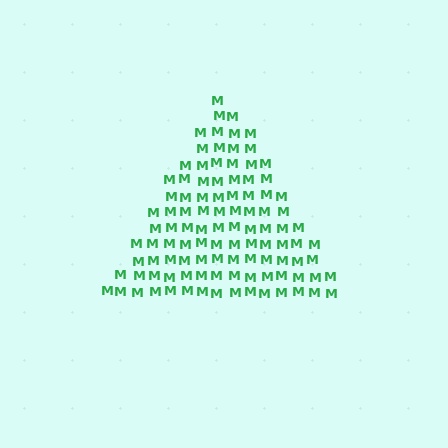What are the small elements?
The small elements are letter M's.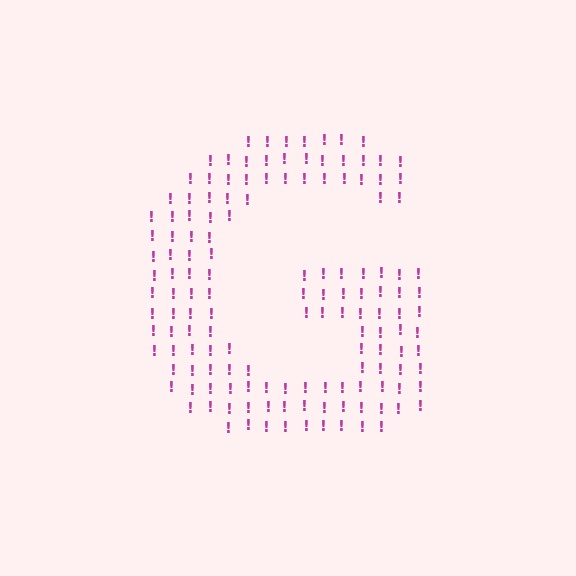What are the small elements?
The small elements are exclamation marks.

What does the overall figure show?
The overall figure shows the letter G.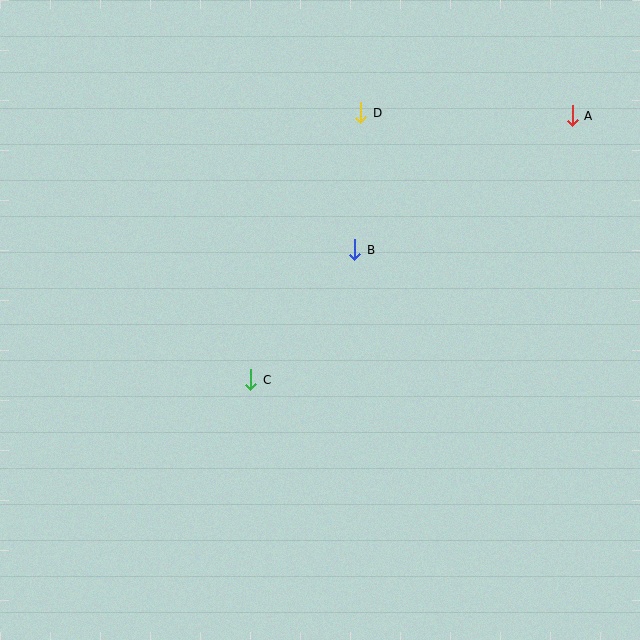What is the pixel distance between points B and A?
The distance between B and A is 256 pixels.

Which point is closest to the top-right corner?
Point A is closest to the top-right corner.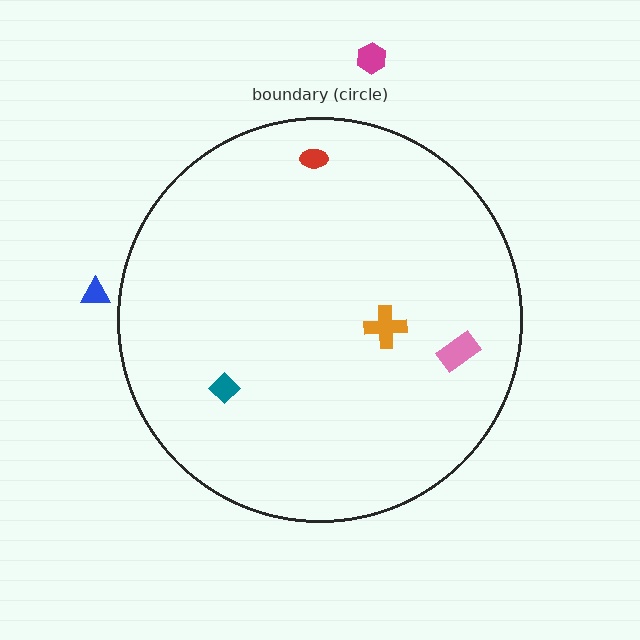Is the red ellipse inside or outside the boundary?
Inside.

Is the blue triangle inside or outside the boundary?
Outside.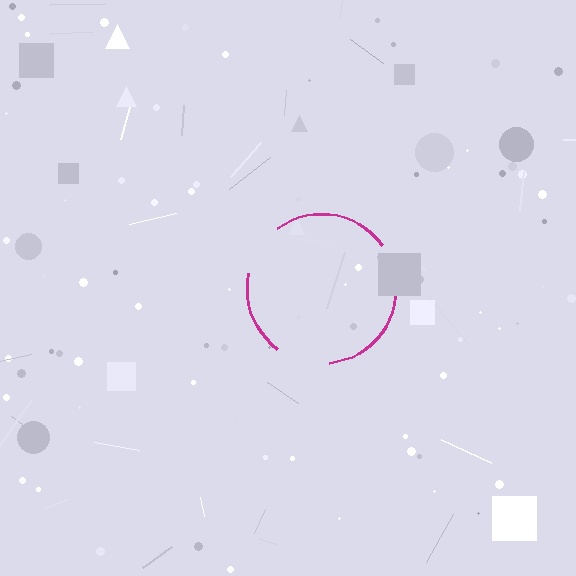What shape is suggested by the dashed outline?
The dashed outline suggests a circle.